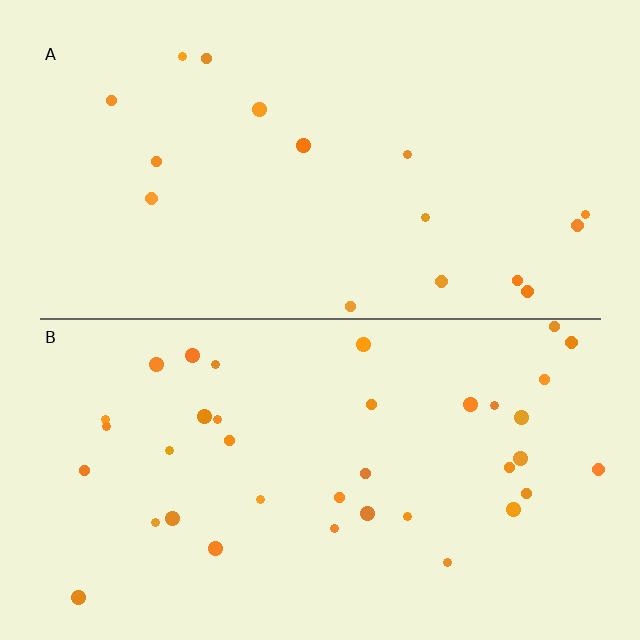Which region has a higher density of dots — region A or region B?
B (the bottom).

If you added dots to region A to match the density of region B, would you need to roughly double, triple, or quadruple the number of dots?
Approximately double.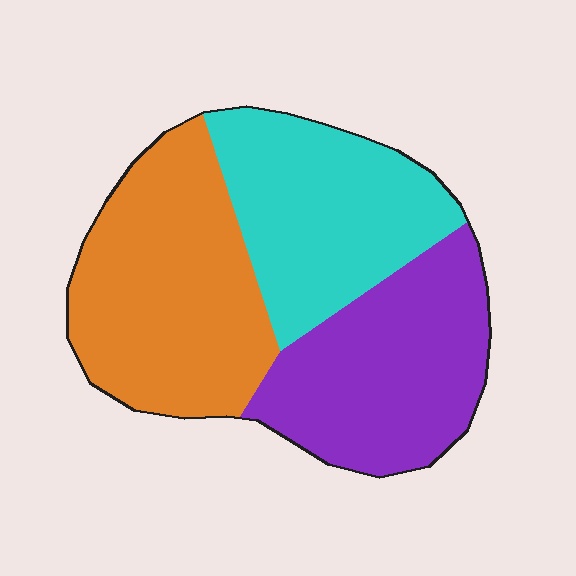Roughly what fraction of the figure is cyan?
Cyan covers 30% of the figure.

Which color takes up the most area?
Orange, at roughly 35%.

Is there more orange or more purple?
Orange.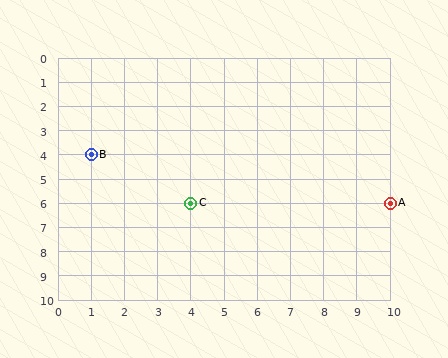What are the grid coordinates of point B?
Point B is at grid coordinates (1, 4).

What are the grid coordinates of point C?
Point C is at grid coordinates (4, 6).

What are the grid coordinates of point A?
Point A is at grid coordinates (10, 6).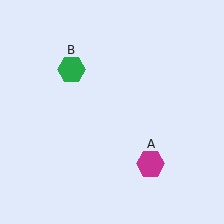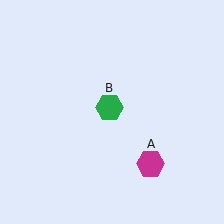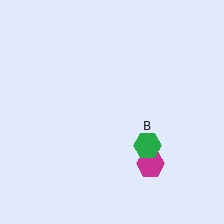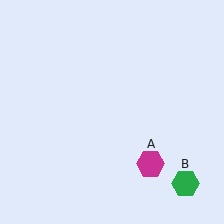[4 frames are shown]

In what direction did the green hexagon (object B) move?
The green hexagon (object B) moved down and to the right.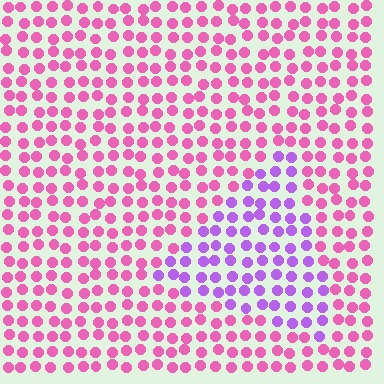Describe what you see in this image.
The image is filled with small pink elements in a uniform arrangement. A triangle-shaped region is visible where the elements are tinted to a slightly different hue, forming a subtle color boundary.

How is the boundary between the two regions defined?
The boundary is defined purely by a slight shift in hue (about 45 degrees). Spacing, size, and orientation are identical on both sides.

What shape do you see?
I see a triangle.